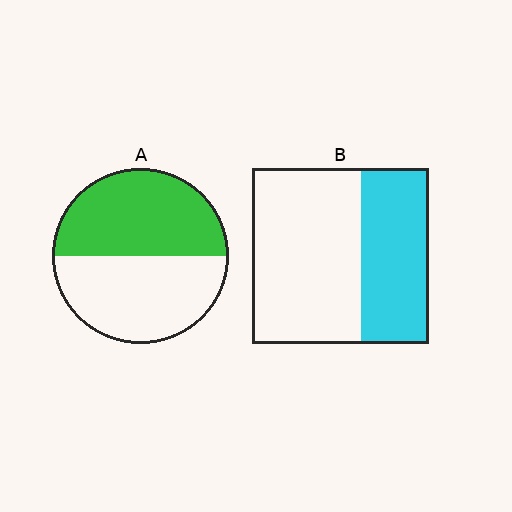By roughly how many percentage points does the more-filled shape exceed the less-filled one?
By roughly 10 percentage points (A over B).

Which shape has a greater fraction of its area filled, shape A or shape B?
Shape A.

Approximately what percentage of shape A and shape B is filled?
A is approximately 50% and B is approximately 40%.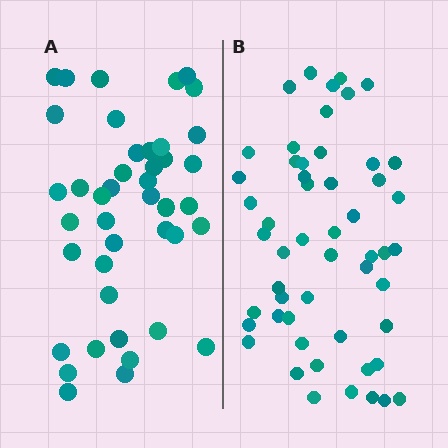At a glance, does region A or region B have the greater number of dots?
Region B (the right region) has more dots.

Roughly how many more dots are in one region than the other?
Region B has roughly 12 or so more dots than region A.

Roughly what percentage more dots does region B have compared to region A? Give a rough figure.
About 25% more.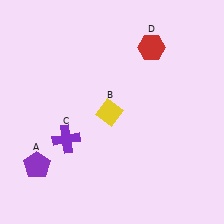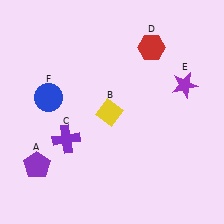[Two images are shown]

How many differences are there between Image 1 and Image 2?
There are 2 differences between the two images.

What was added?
A purple star (E), a blue circle (F) were added in Image 2.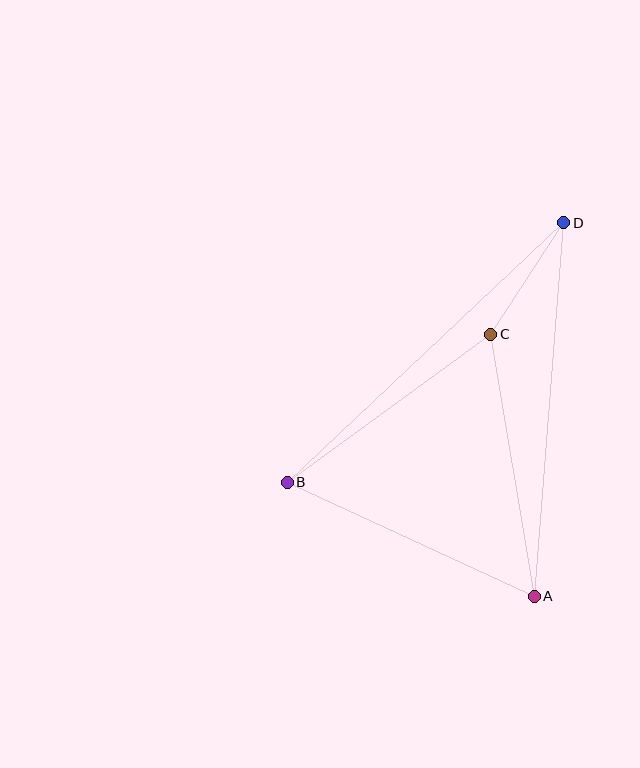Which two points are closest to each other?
Points C and D are closest to each other.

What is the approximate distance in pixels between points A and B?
The distance between A and B is approximately 272 pixels.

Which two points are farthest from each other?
Points B and D are farthest from each other.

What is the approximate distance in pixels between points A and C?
The distance between A and C is approximately 266 pixels.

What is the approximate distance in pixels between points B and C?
The distance between B and C is approximately 252 pixels.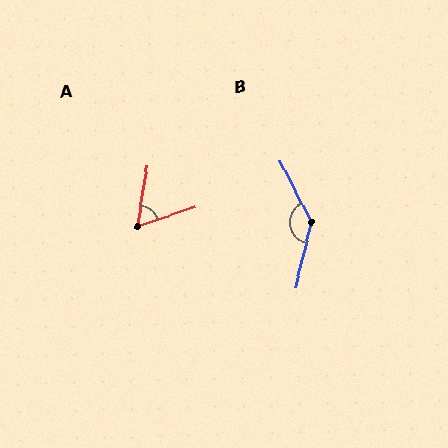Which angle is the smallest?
A, at approximately 62 degrees.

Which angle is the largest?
B, at approximately 139 degrees.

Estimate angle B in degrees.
Approximately 139 degrees.